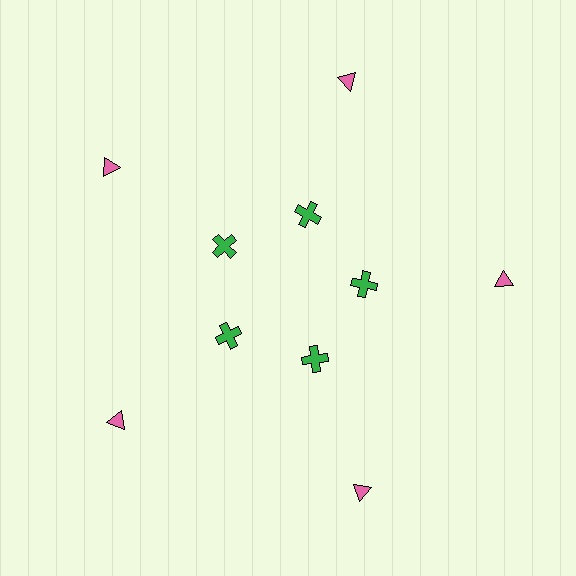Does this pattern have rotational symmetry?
Yes, this pattern has 5-fold rotational symmetry. It looks the same after rotating 72 degrees around the center.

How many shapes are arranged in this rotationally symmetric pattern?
There are 10 shapes, arranged in 5 groups of 2.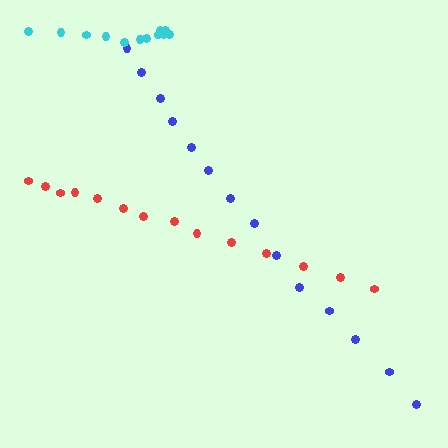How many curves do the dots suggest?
There are 3 distinct paths.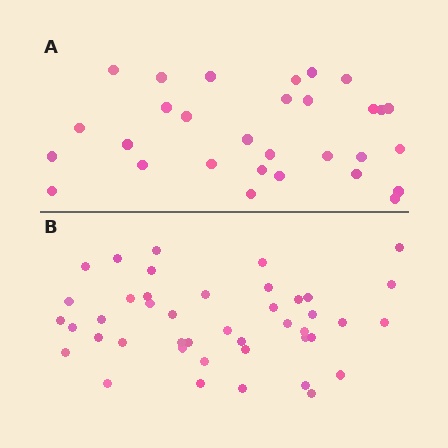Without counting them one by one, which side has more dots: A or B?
Region B (the bottom region) has more dots.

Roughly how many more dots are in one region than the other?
Region B has approximately 15 more dots than region A.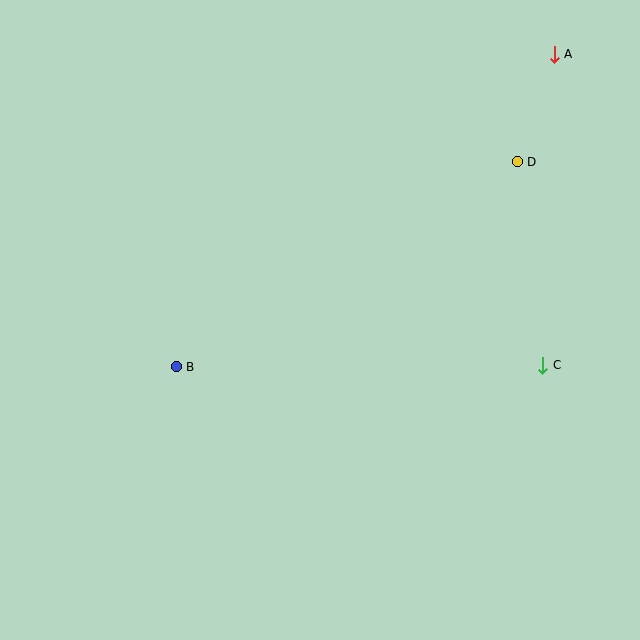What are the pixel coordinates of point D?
Point D is at (517, 162).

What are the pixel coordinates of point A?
Point A is at (554, 54).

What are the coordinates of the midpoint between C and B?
The midpoint between C and B is at (360, 366).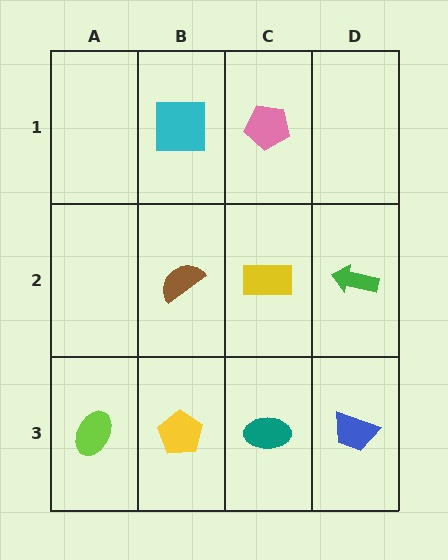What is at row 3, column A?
A lime ellipse.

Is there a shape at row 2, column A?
No, that cell is empty.